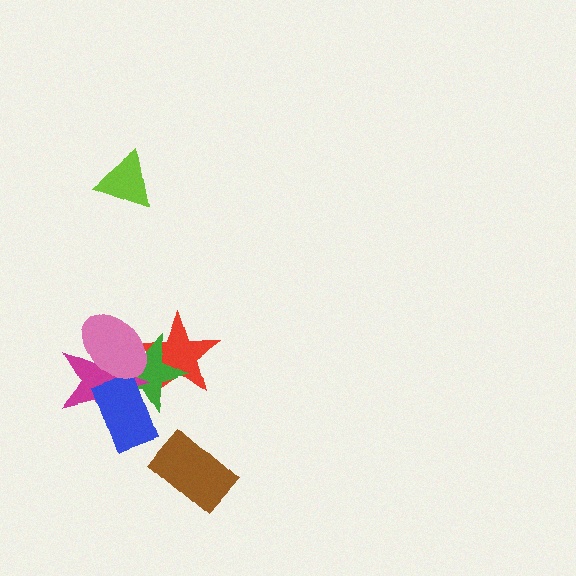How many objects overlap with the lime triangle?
0 objects overlap with the lime triangle.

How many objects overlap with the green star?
4 objects overlap with the green star.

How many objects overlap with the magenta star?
4 objects overlap with the magenta star.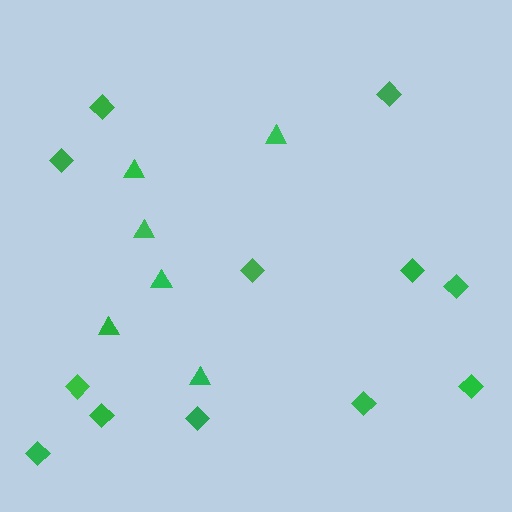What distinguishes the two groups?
There are 2 groups: one group of diamonds (12) and one group of triangles (6).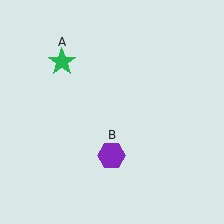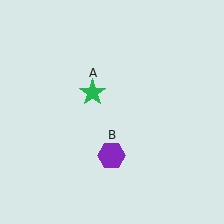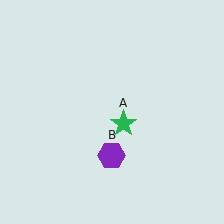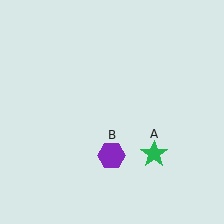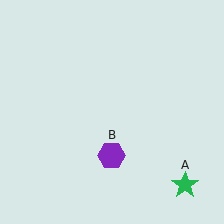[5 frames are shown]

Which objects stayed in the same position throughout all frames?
Purple hexagon (object B) remained stationary.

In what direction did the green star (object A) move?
The green star (object A) moved down and to the right.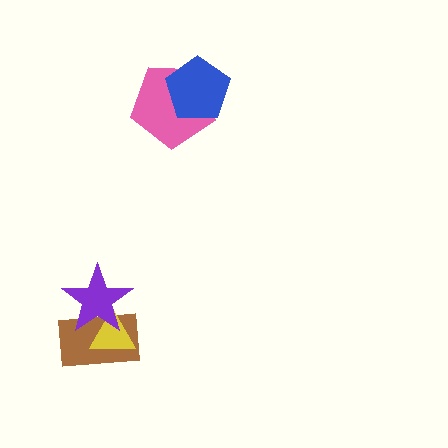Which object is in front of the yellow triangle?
The purple star is in front of the yellow triangle.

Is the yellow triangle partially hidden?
Yes, it is partially covered by another shape.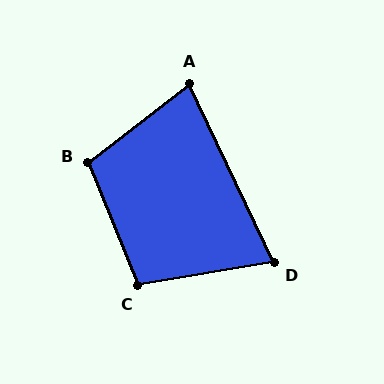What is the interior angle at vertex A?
Approximately 78 degrees (acute).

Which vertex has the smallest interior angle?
D, at approximately 74 degrees.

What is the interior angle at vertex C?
Approximately 102 degrees (obtuse).